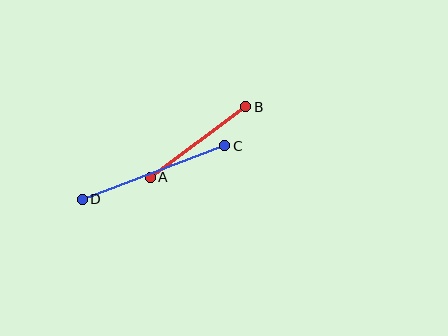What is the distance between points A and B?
The distance is approximately 119 pixels.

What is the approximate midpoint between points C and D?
The midpoint is at approximately (153, 173) pixels.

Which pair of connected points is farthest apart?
Points C and D are farthest apart.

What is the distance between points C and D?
The distance is approximately 152 pixels.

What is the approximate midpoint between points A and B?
The midpoint is at approximately (198, 142) pixels.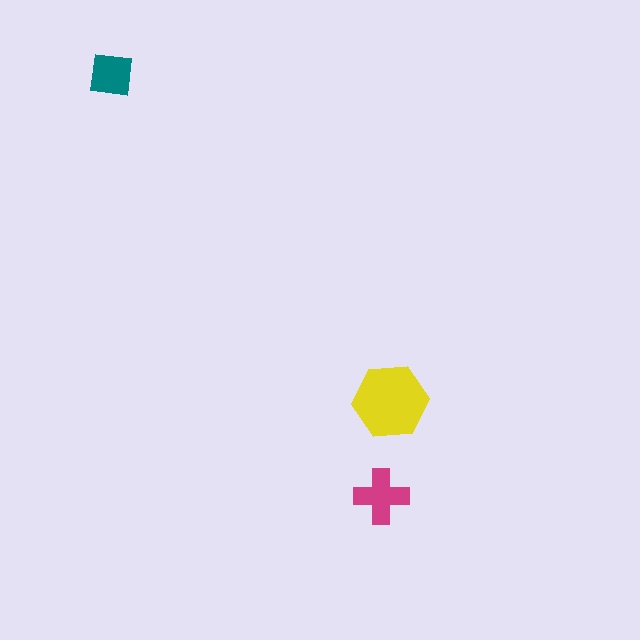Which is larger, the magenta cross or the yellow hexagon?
The yellow hexagon.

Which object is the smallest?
The teal square.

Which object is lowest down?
The magenta cross is bottommost.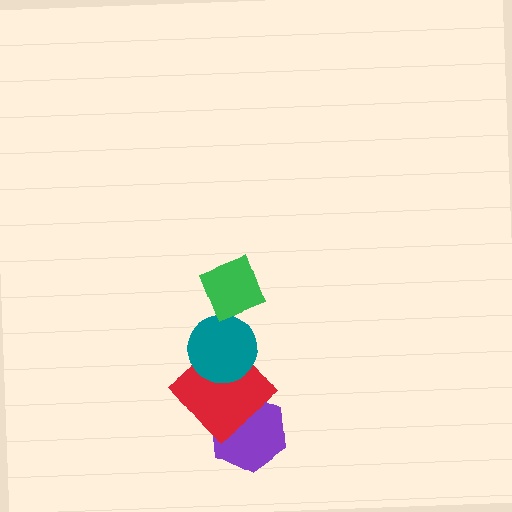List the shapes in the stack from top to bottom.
From top to bottom: the green diamond, the teal circle, the red diamond, the purple hexagon.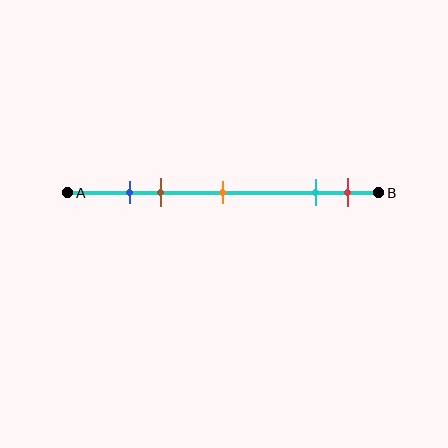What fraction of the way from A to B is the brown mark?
The brown mark is approximately 30% (0.3) of the way from A to B.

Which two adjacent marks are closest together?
The blue and brown marks are the closest adjacent pair.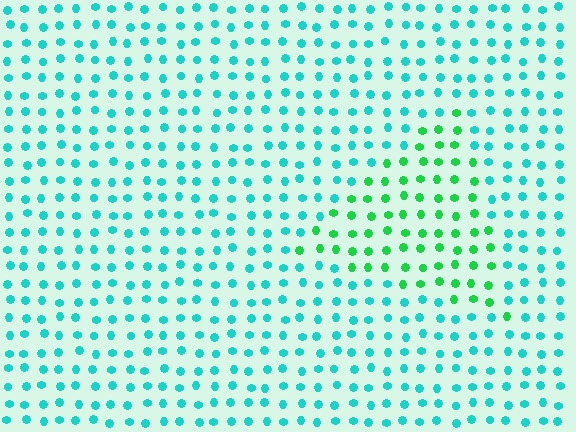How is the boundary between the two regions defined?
The boundary is defined purely by a slight shift in hue (about 42 degrees). Spacing, size, and orientation are identical on both sides.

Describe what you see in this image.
The image is filled with small cyan elements in a uniform arrangement. A triangle-shaped region is visible where the elements are tinted to a slightly different hue, forming a subtle color boundary.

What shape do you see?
I see a triangle.